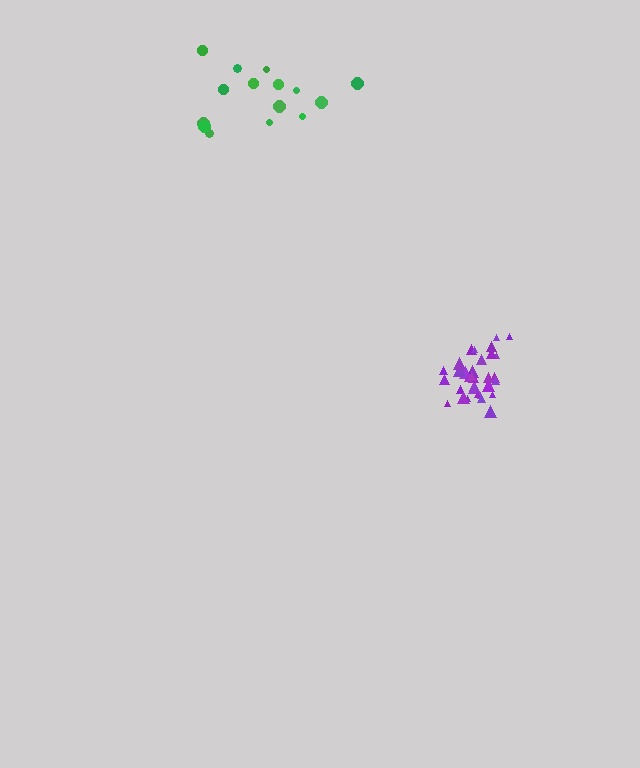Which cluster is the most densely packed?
Purple.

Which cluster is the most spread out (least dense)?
Green.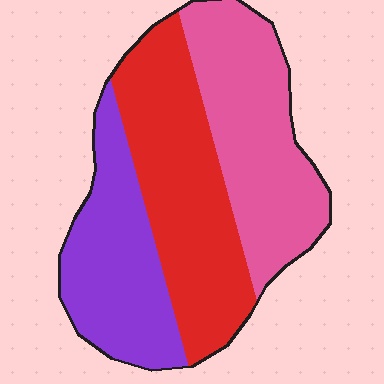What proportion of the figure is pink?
Pink takes up about one third (1/3) of the figure.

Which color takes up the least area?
Purple, at roughly 30%.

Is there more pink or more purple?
Pink.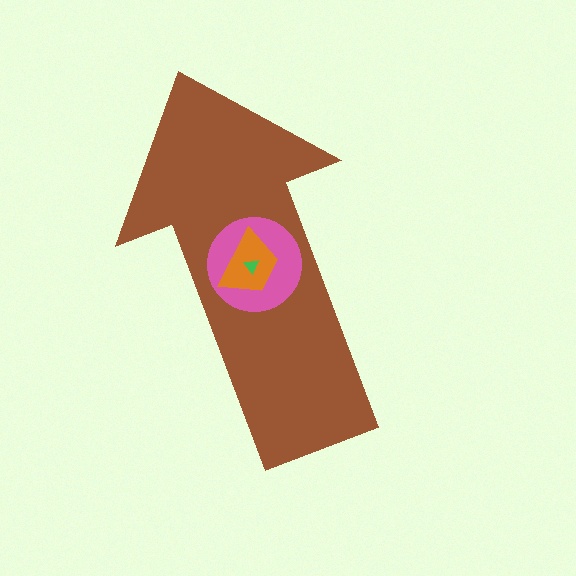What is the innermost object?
The green triangle.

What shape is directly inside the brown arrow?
The pink circle.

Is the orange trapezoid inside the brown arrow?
Yes.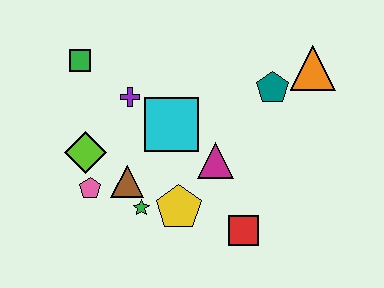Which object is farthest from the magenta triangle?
The green square is farthest from the magenta triangle.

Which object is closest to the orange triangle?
The teal pentagon is closest to the orange triangle.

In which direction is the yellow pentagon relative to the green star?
The yellow pentagon is to the right of the green star.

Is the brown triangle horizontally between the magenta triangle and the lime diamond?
Yes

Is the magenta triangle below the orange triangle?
Yes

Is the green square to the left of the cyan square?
Yes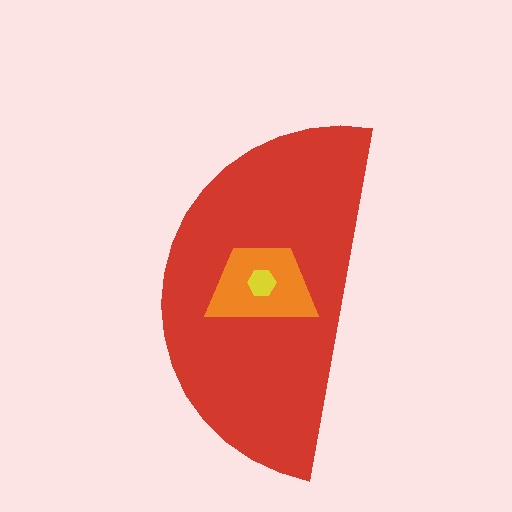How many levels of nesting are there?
3.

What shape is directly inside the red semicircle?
The orange trapezoid.